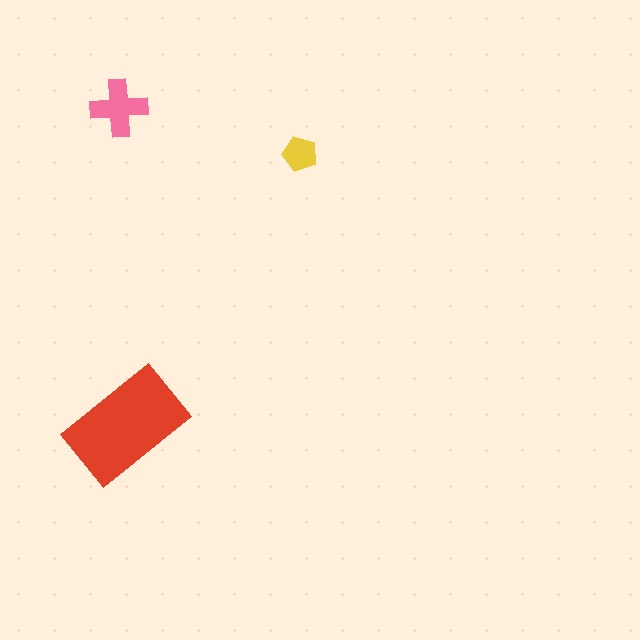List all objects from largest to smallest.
The red rectangle, the pink cross, the yellow pentagon.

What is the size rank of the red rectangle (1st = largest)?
1st.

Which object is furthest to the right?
The yellow pentagon is rightmost.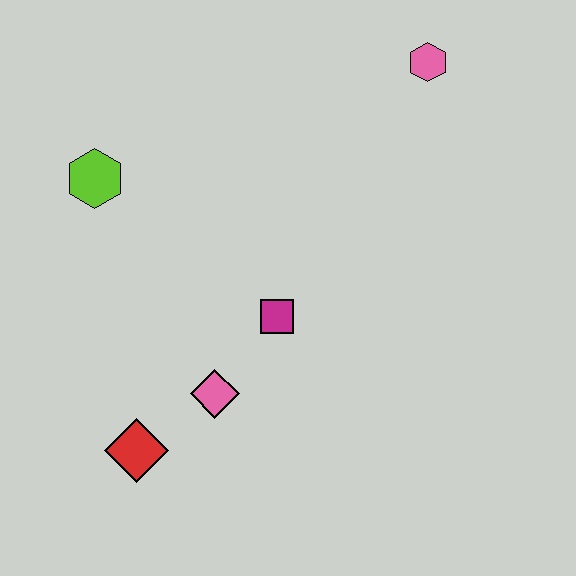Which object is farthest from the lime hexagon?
The pink hexagon is farthest from the lime hexagon.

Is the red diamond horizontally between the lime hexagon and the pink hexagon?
Yes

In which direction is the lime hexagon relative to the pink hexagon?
The lime hexagon is to the left of the pink hexagon.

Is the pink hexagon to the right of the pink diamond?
Yes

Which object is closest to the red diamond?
The pink diamond is closest to the red diamond.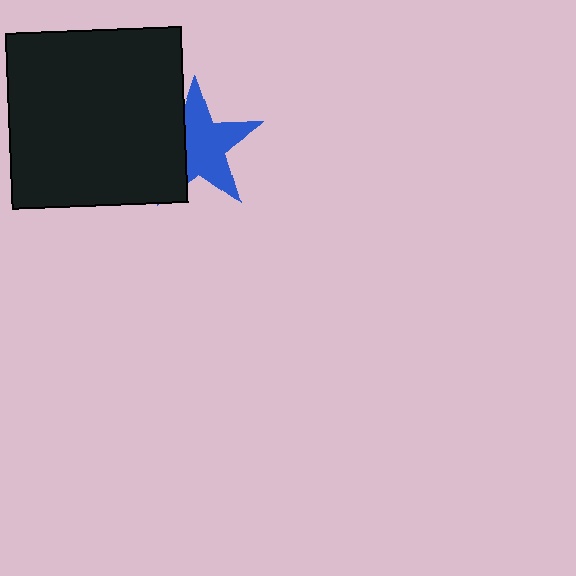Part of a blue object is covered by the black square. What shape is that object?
It is a star.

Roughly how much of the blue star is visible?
Most of it is visible (roughly 66%).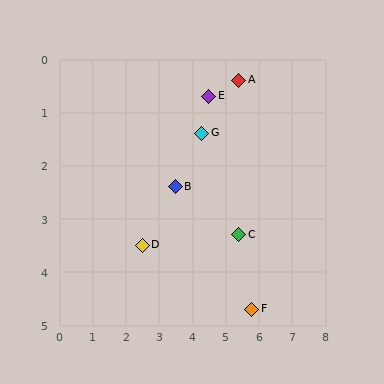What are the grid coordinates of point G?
Point G is at approximately (4.3, 1.4).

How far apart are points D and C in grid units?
Points D and C are about 2.9 grid units apart.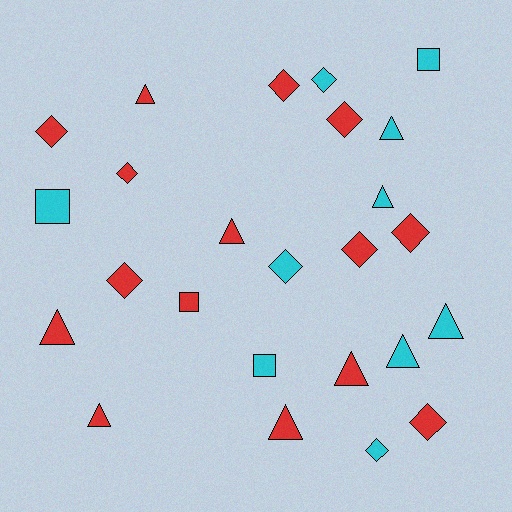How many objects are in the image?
There are 25 objects.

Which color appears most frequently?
Red, with 15 objects.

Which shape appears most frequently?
Diamond, with 11 objects.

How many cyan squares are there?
There are 3 cyan squares.